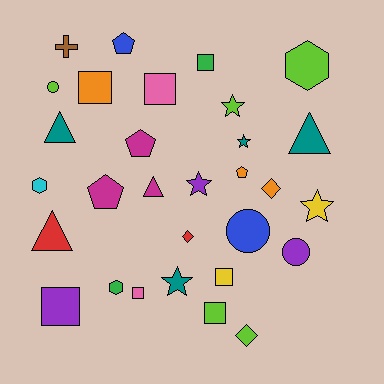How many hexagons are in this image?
There are 3 hexagons.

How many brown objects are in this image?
There is 1 brown object.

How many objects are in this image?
There are 30 objects.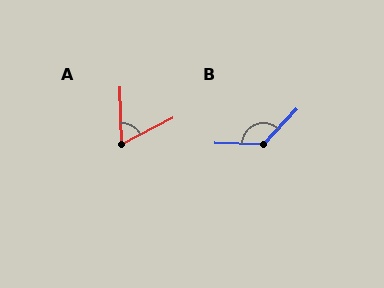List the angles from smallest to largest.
A (64°), B (131°).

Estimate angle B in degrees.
Approximately 131 degrees.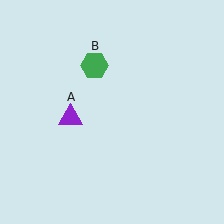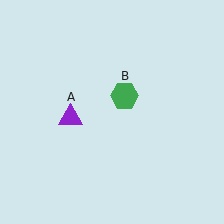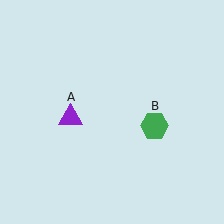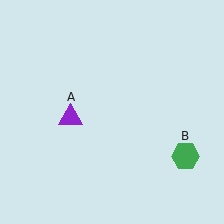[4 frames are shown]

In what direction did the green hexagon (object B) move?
The green hexagon (object B) moved down and to the right.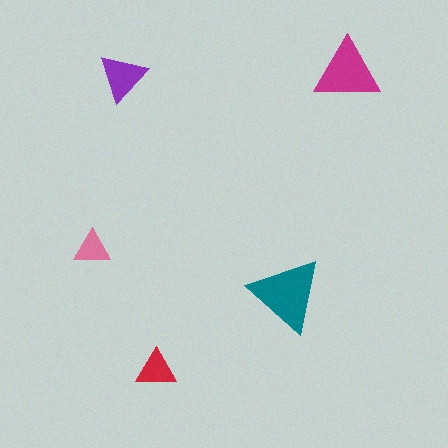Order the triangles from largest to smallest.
the teal one, the magenta one, the purple one, the red one, the pink one.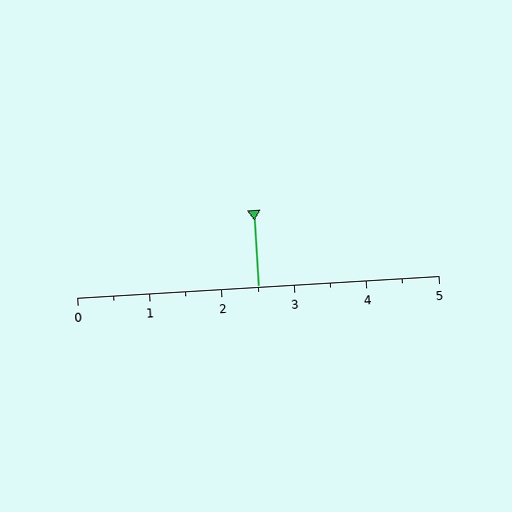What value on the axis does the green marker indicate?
The marker indicates approximately 2.5.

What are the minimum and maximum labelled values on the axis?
The axis runs from 0 to 5.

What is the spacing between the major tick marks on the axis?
The major ticks are spaced 1 apart.